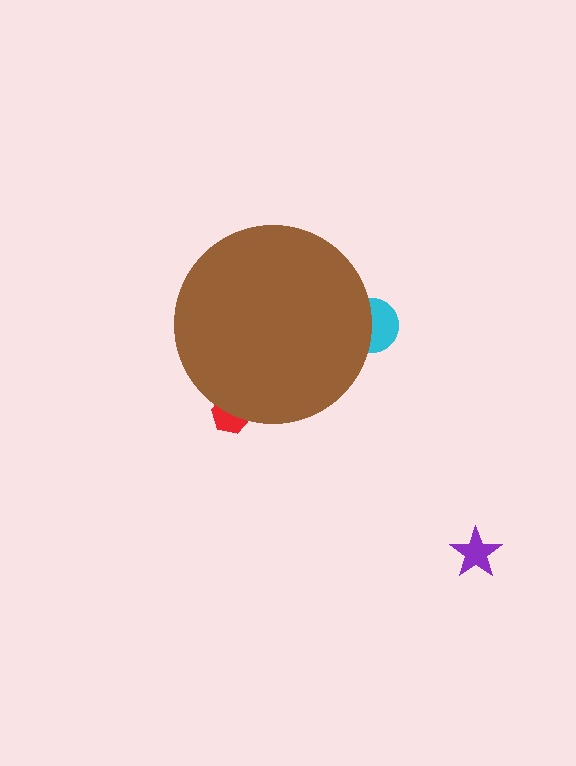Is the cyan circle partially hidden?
Yes, the cyan circle is partially hidden behind the brown circle.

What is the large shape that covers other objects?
A brown circle.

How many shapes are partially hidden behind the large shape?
2 shapes are partially hidden.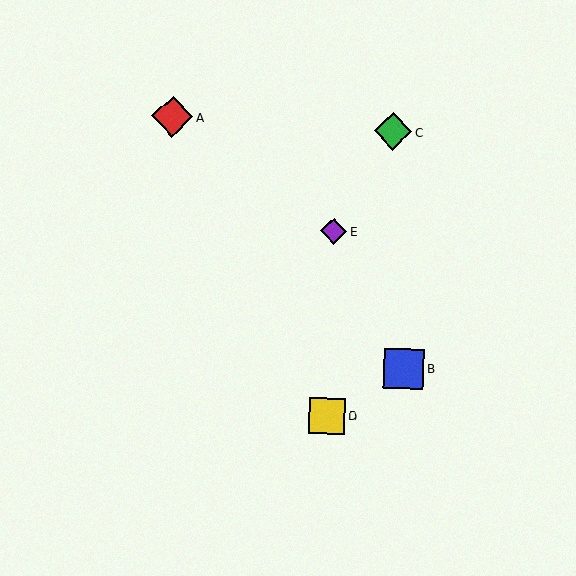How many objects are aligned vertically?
2 objects (D, E) are aligned vertically.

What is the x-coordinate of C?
Object C is at x≈393.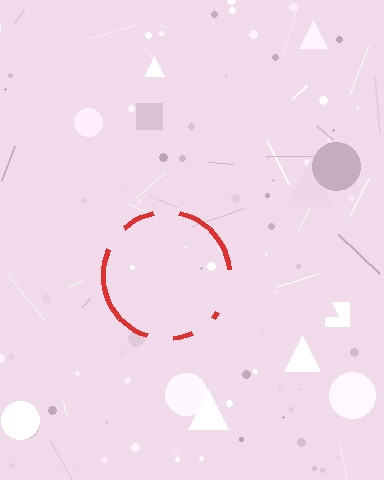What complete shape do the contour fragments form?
The contour fragments form a circle.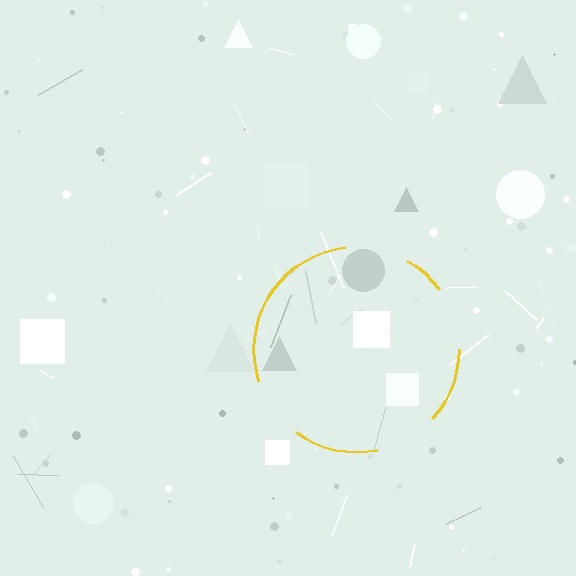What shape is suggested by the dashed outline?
The dashed outline suggests a circle.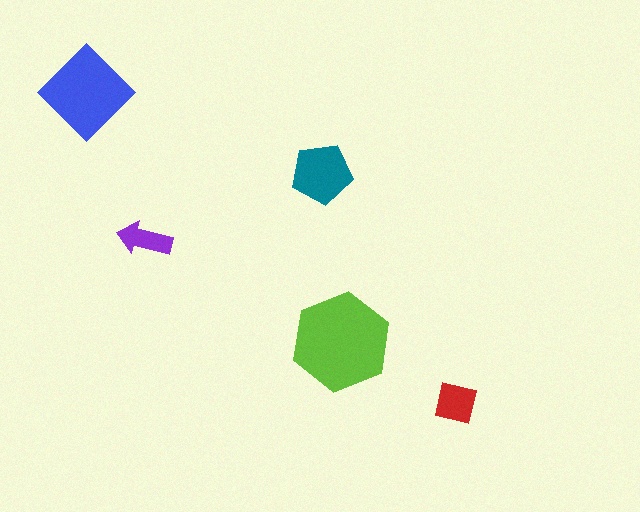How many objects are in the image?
There are 5 objects in the image.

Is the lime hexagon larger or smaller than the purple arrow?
Larger.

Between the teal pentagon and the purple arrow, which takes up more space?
The teal pentagon.